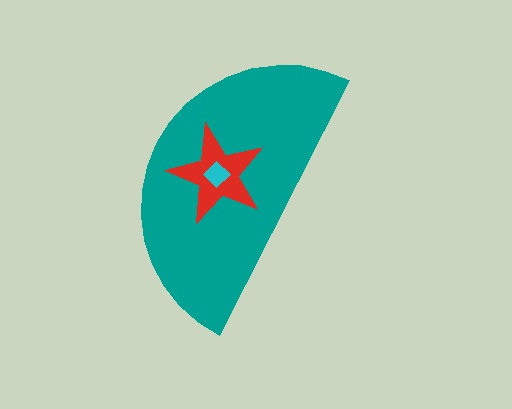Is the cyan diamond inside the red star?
Yes.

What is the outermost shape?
The teal semicircle.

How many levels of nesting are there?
3.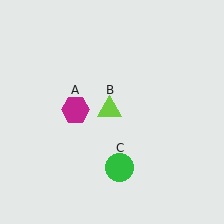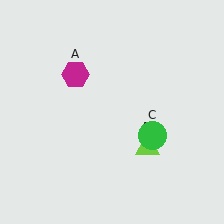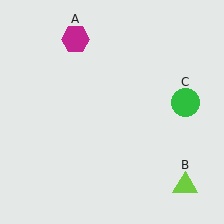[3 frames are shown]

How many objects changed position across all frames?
3 objects changed position: magenta hexagon (object A), lime triangle (object B), green circle (object C).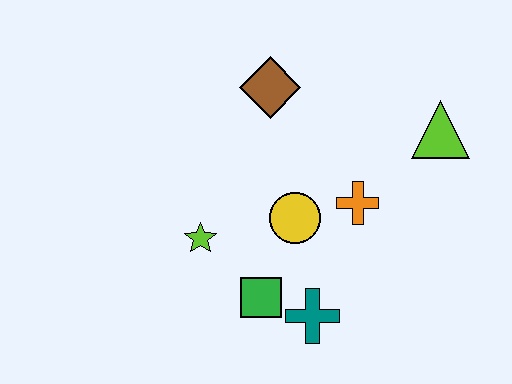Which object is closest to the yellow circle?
The orange cross is closest to the yellow circle.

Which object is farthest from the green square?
The lime triangle is farthest from the green square.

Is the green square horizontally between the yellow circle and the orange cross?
No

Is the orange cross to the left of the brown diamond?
No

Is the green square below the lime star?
Yes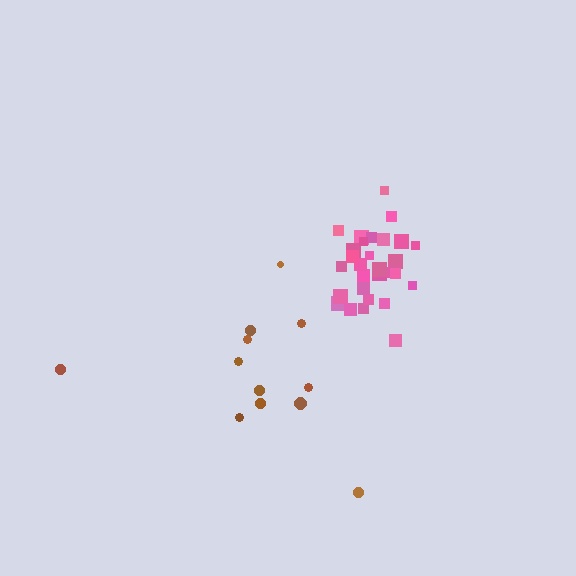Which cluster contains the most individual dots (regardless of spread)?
Pink (30).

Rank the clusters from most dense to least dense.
pink, brown.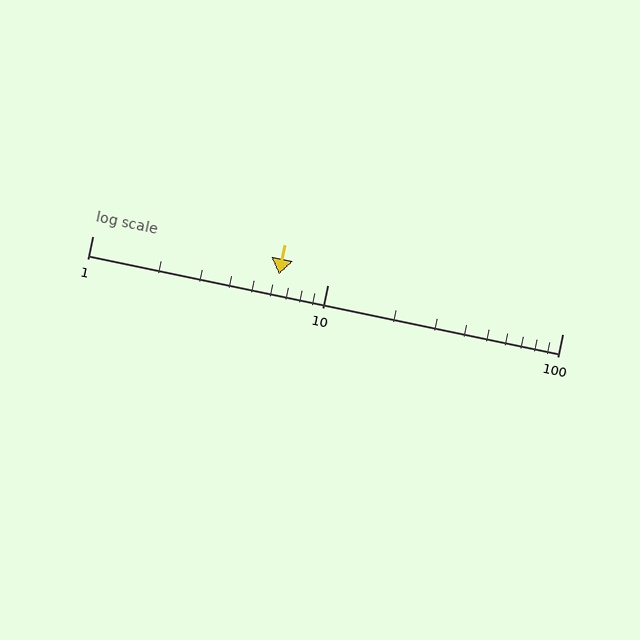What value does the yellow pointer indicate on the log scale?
The pointer indicates approximately 6.2.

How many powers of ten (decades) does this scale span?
The scale spans 2 decades, from 1 to 100.